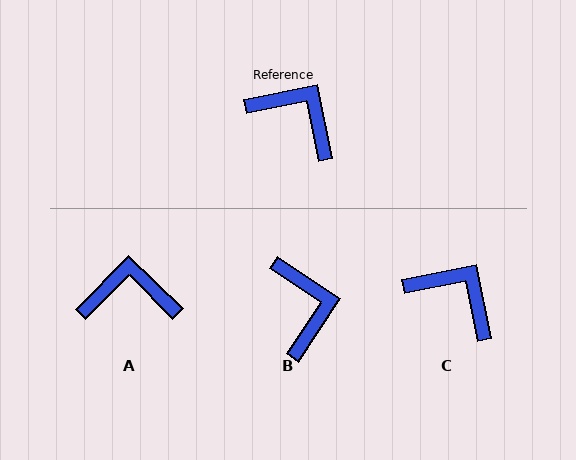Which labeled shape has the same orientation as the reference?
C.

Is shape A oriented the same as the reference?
No, it is off by about 34 degrees.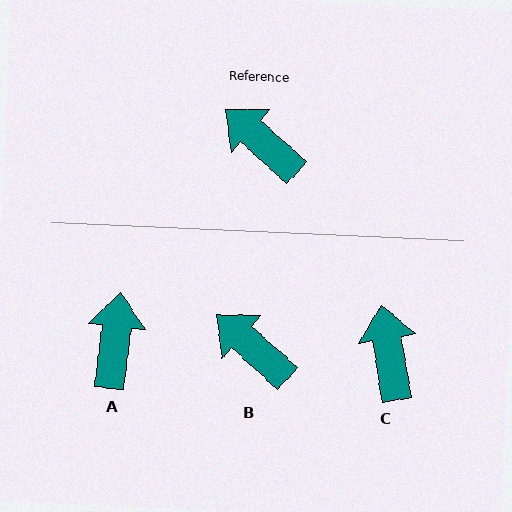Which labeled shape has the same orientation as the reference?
B.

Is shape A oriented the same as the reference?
No, it is off by about 55 degrees.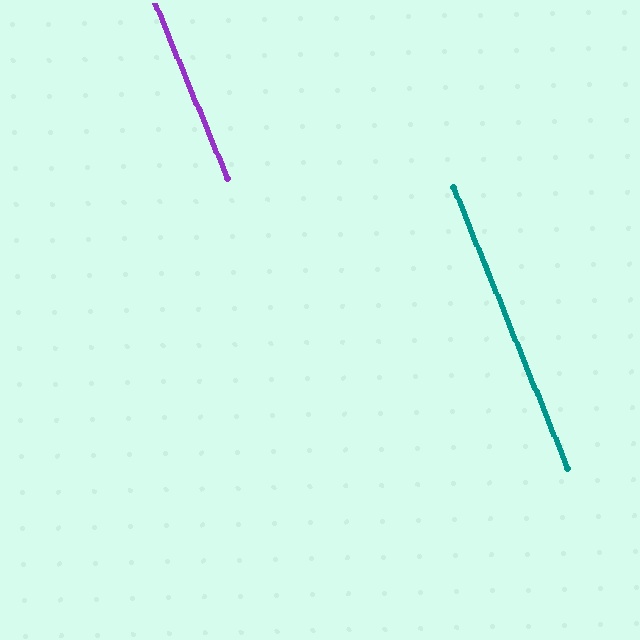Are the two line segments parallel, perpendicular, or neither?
Parallel — their directions differ by only 0.2°.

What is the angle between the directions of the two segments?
Approximately 0 degrees.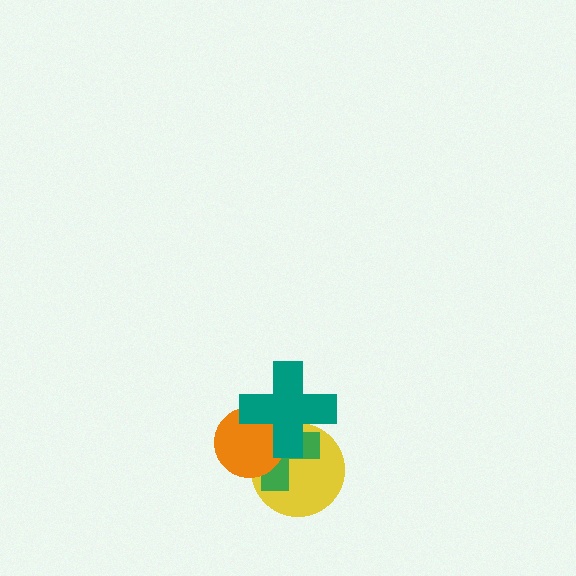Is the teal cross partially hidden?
No, no other shape covers it.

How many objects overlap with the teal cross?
3 objects overlap with the teal cross.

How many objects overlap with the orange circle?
3 objects overlap with the orange circle.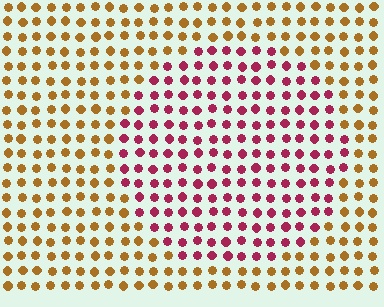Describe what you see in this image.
The image is filled with small brown elements in a uniform arrangement. A circle-shaped region is visible where the elements are tinted to a slightly different hue, forming a subtle color boundary.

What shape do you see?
I see a circle.